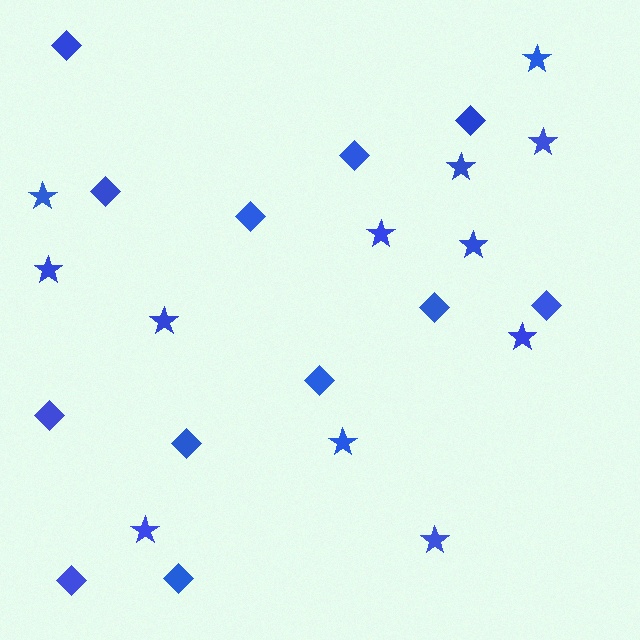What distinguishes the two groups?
There are 2 groups: one group of stars (12) and one group of diamonds (12).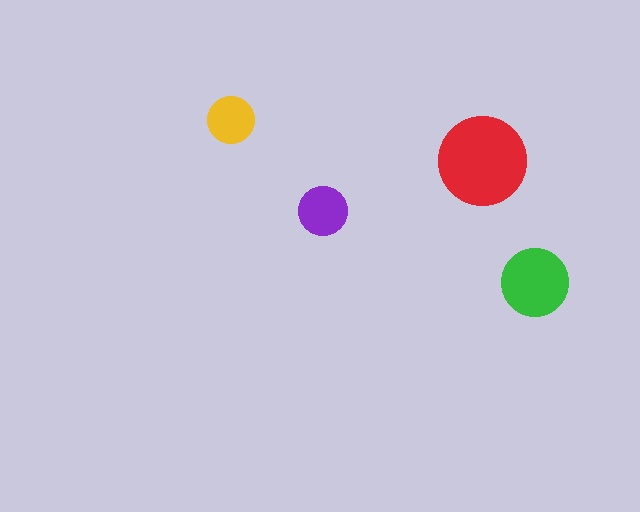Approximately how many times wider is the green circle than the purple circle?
About 1.5 times wider.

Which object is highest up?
The yellow circle is topmost.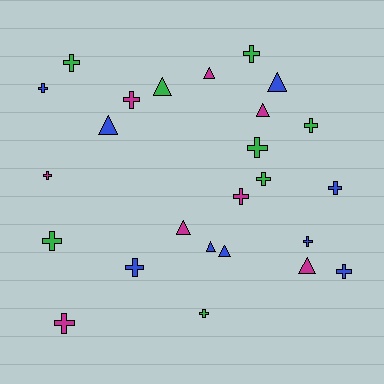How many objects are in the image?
There are 25 objects.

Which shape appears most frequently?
Cross, with 16 objects.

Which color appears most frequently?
Blue, with 9 objects.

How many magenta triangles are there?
There are 4 magenta triangles.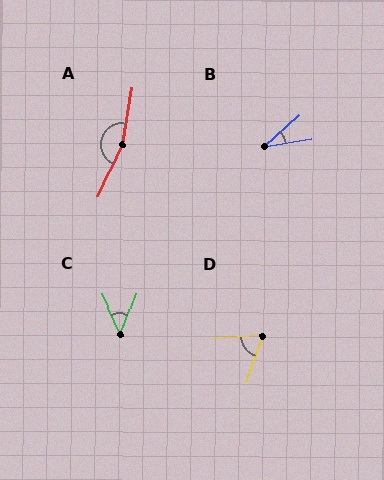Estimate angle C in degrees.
Approximately 45 degrees.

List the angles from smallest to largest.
B (32°), C (45°), D (66°), A (165°).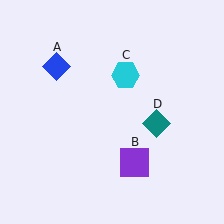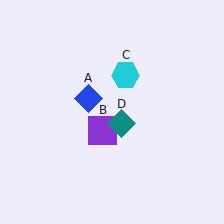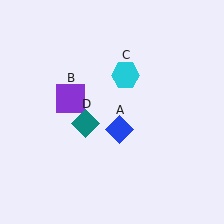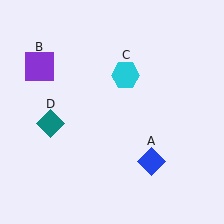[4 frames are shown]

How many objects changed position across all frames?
3 objects changed position: blue diamond (object A), purple square (object B), teal diamond (object D).